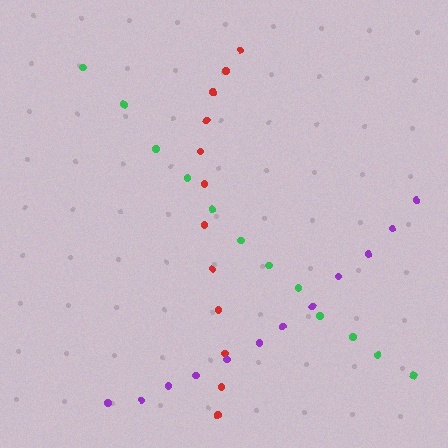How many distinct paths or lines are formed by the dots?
There are 3 distinct paths.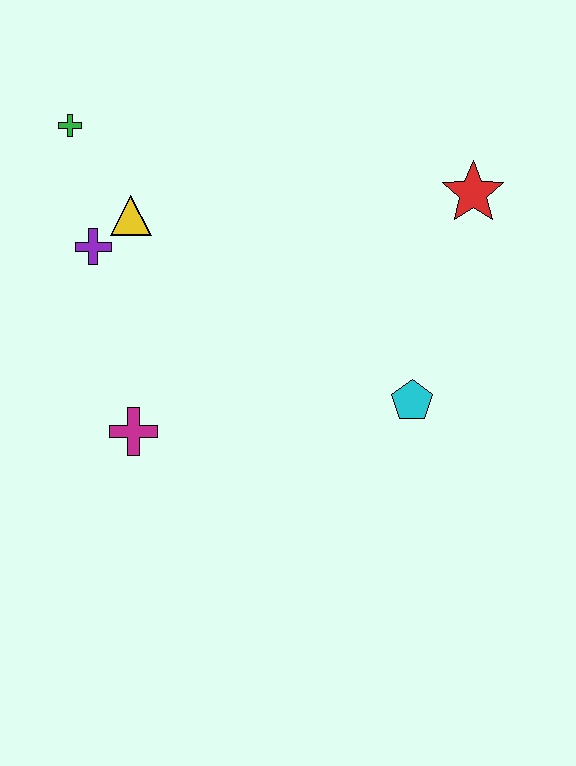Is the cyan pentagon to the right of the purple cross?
Yes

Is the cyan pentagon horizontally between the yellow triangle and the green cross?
No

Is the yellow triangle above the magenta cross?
Yes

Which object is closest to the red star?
The cyan pentagon is closest to the red star.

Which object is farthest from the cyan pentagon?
The green cross is farthest from the cyan pentagon.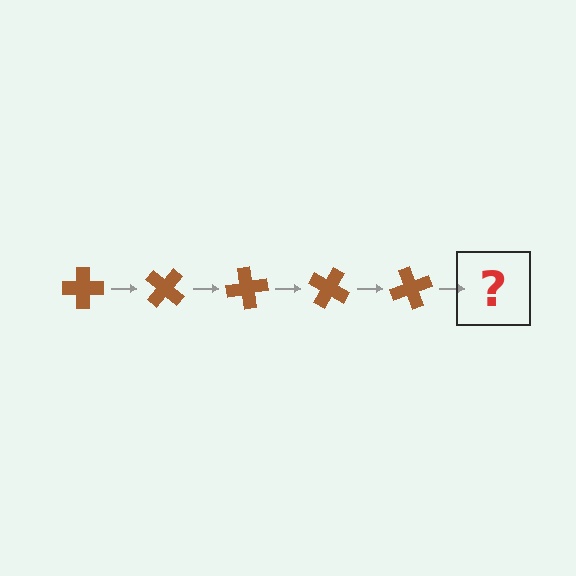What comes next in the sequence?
The next element should be a brown cross rotated 200 degrees.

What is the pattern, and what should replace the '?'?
The pattern is that the cross rotates 40 degrees each step. The '?' should be a brown cross rotated 200 degrees.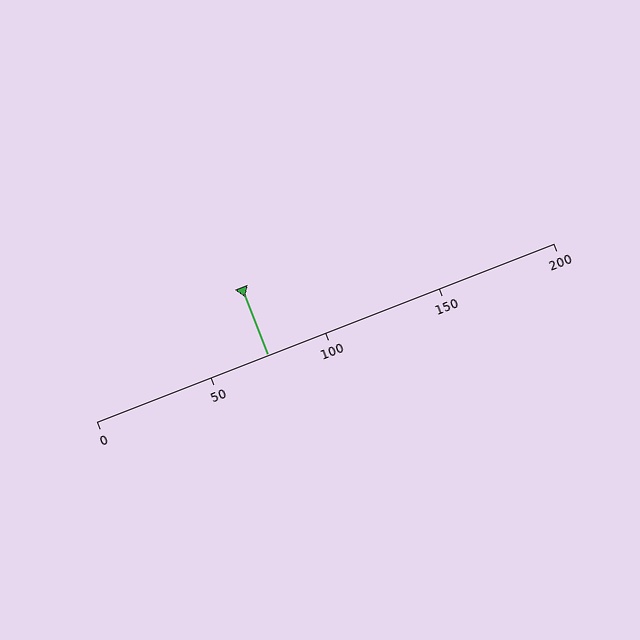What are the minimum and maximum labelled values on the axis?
The axis runs from 0 to 200.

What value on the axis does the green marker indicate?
The marker indicates approximately 75.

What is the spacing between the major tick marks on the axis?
The major ticks are spaced 50 apart.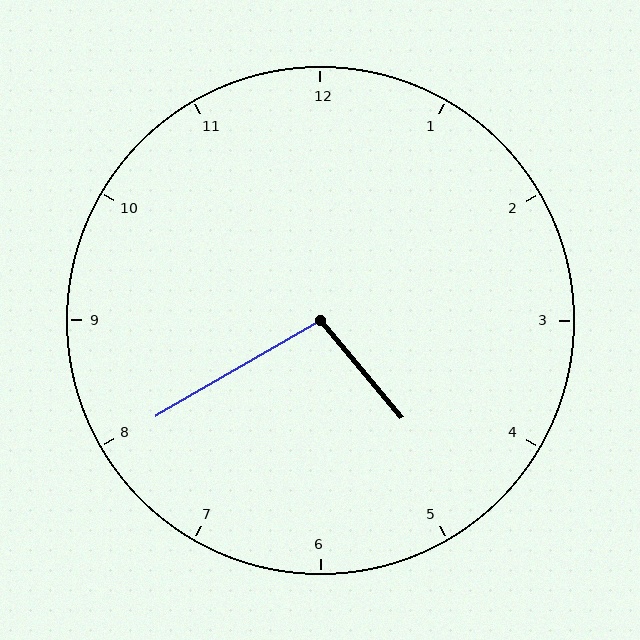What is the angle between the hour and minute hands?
Approximately 100 degrees.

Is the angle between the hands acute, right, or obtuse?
It is obtuse.